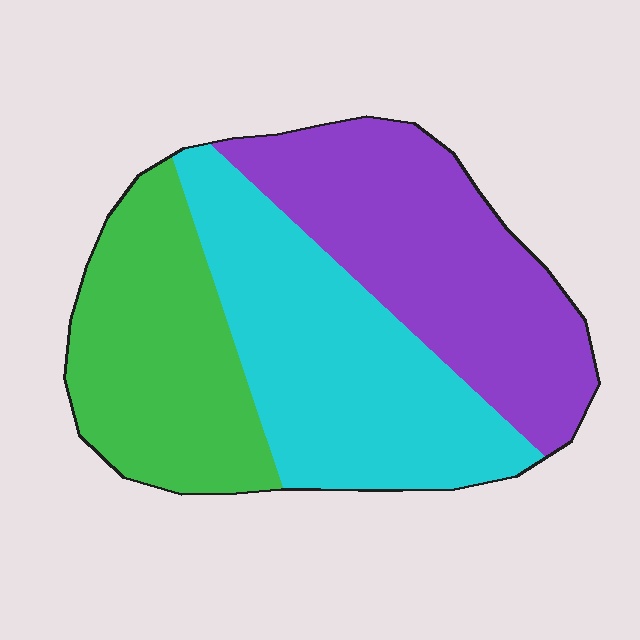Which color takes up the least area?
Green, at roughly 30%.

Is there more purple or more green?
Purple.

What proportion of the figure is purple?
Purple covers 35% of the figure.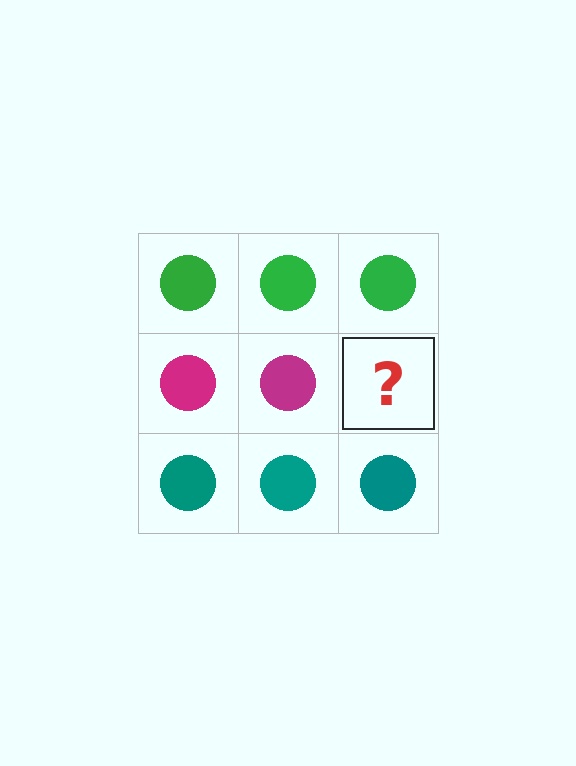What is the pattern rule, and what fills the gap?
The rule is that each row has a consistent color. The gap should be filled with a magenta circle.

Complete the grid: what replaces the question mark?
The question mark should be replaced with a magenta circle.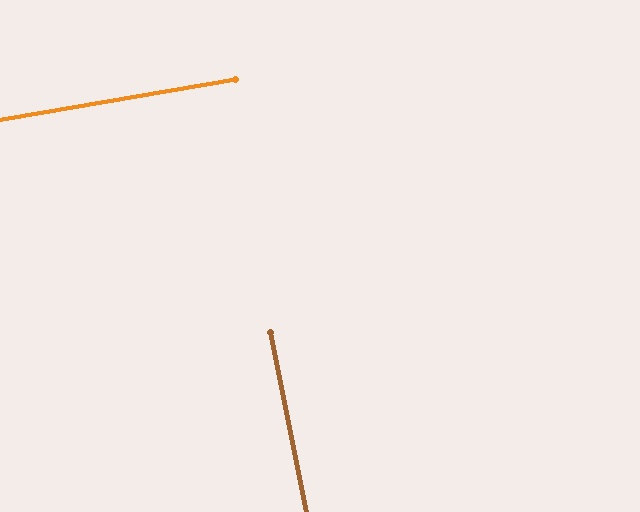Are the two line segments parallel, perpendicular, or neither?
Perpendicular — they meet at approximately 88°.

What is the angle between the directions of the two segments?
Approximately 88 degrees.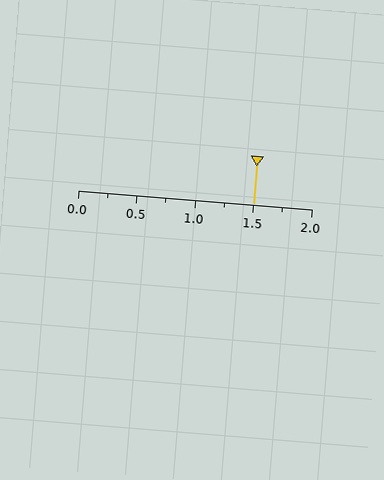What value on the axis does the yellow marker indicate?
The marker indicates approximately 1.5.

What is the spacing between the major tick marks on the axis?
The major ticks are spaced 0.5 apart.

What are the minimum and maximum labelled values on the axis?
The axis runs from 0.0 to 2.0.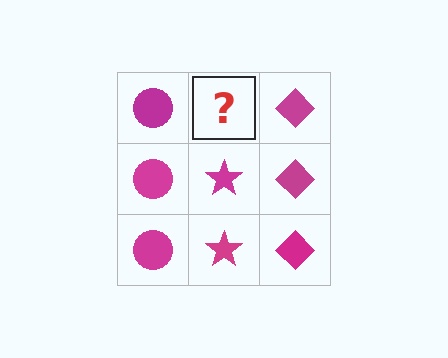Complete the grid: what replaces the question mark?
The question mark should be replaced with a magenta star.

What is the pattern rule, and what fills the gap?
The rule is that each column has a consistent shape. The gap should be filled with a magenta star.